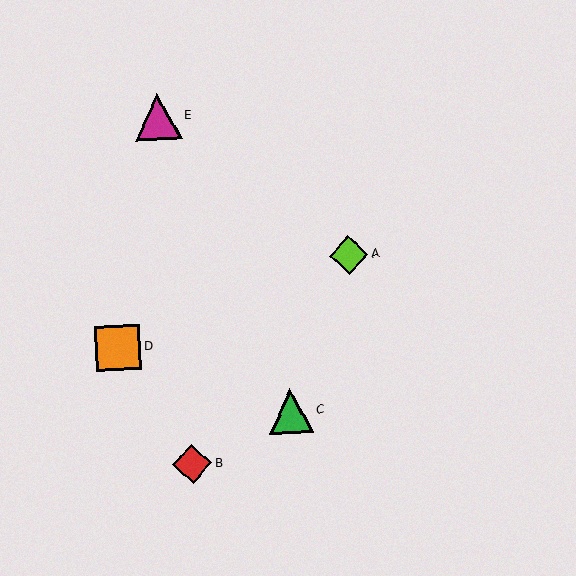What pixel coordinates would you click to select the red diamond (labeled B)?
Click at (192, 464) to select the red diamond B.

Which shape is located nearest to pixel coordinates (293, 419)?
The green triangle (labeled C) at (291, 411) is nearest to that location.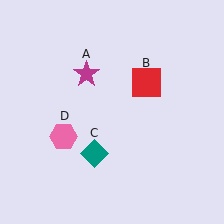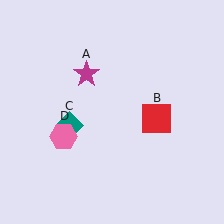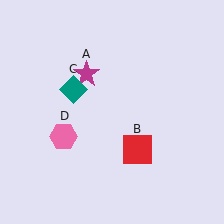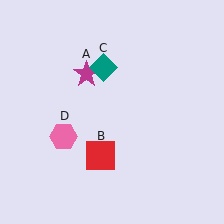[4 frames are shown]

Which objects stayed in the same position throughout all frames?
Magenta star (object A) and pink hexagon (object D) remained stationary.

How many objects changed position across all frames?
2 objects changed position: red square (object B), teal diamond (object C).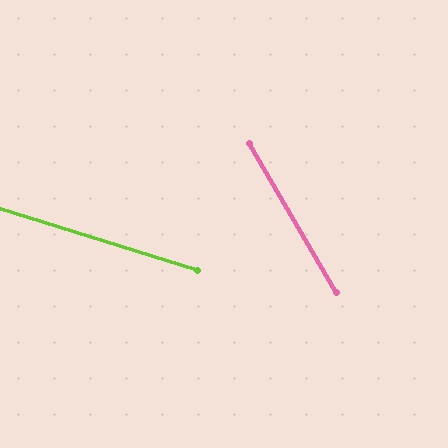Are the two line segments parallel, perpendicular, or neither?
Neither parallel nor perpendicular — they differ by about 42°.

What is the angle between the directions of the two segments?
Approximately 42 degrees.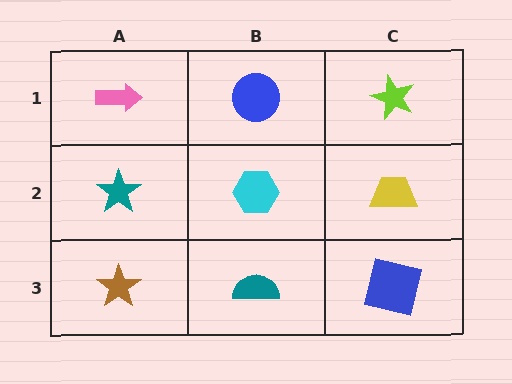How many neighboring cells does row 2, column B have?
4.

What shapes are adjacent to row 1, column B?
A cyan hexagon (row 2, column B), a pink arrow (row 1, column A), a lime star (row 1, column C).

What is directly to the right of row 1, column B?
A lime star.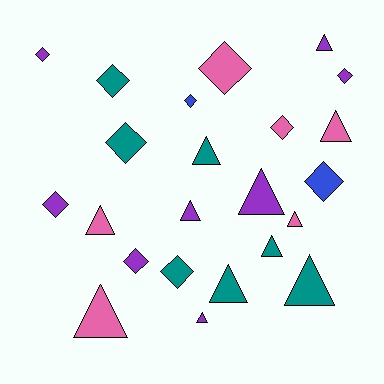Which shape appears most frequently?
Triangle, with 12 objects.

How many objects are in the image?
There are 23 objects.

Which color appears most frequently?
Purple, with 8 objects.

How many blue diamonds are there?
There are 2 blue diamonds.